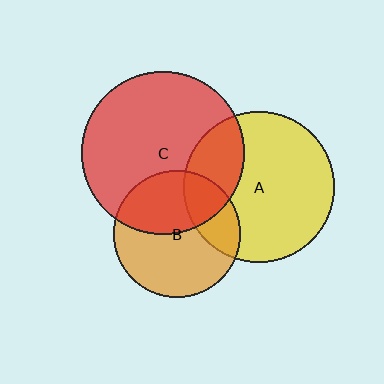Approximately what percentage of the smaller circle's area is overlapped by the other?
Approximately 40%.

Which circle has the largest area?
Circle C (red).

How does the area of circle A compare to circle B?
Approximately 1.4 times.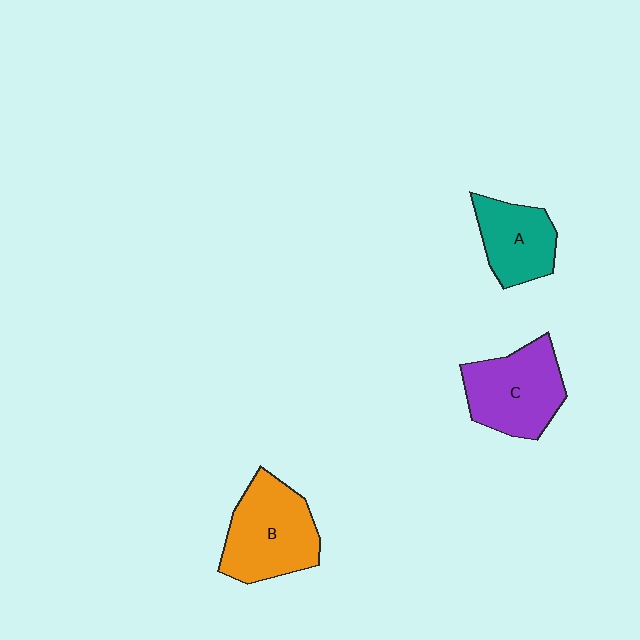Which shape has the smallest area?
Shape A (teal).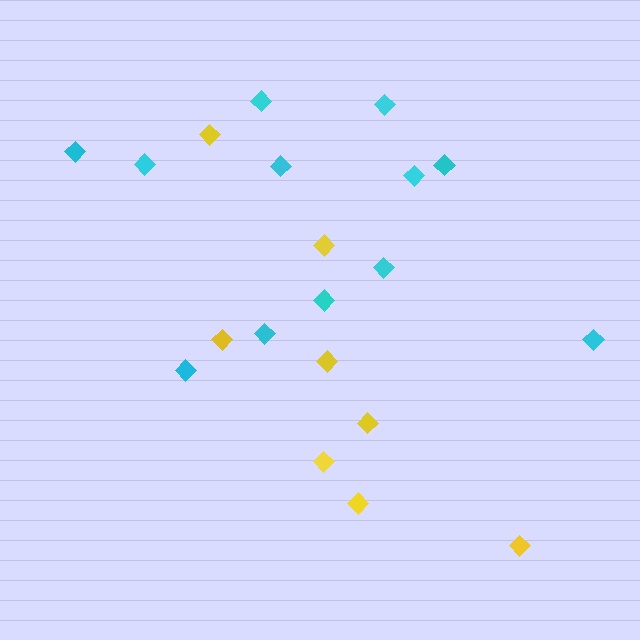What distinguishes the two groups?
There are 2 groups: one group of cyan diamonds (12) and one group of yellow diamonds (8).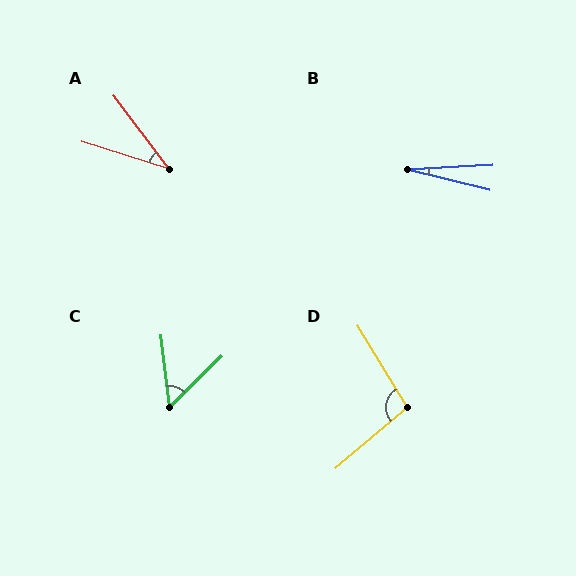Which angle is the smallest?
B, at approximately 17 degrees.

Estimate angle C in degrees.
Approximately 52 degrees.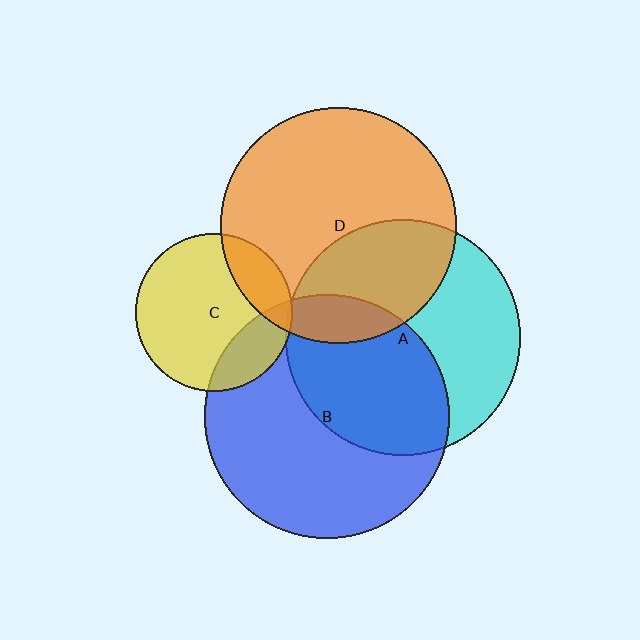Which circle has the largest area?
Circle B (blue).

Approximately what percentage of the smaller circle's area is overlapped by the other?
Approximately 35%.